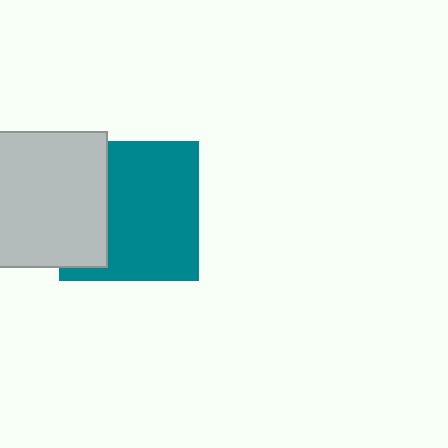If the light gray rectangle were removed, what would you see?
You would see the complete teal square.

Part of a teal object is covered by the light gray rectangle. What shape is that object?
It is a square.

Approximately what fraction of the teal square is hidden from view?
Roughly 31% of the teal square is hidden behind the light gray rectangle.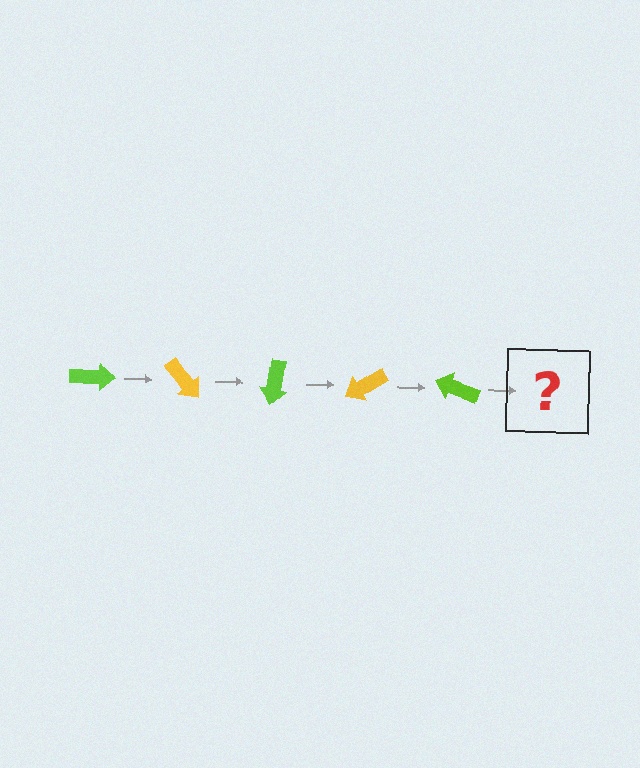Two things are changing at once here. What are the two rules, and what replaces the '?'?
The two rules are that it rotates 50 degrees each step and the color cycles through lime and yellow. The '?' should be a yellow arrow, rotated 250 degrees from the start.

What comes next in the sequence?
The next element should be a yellow arrow, rotated 250 degrees from the start.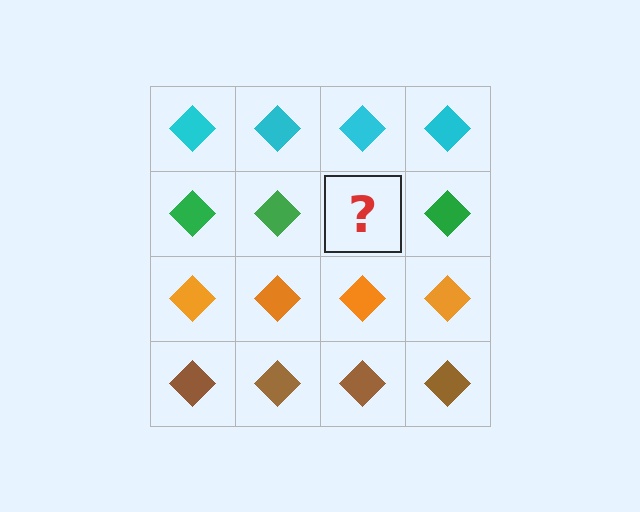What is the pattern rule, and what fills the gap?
The rule is that each row has a consistent color. The gap should be filled with a green diamond.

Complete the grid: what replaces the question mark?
The question mark should be replaced with a green diamond.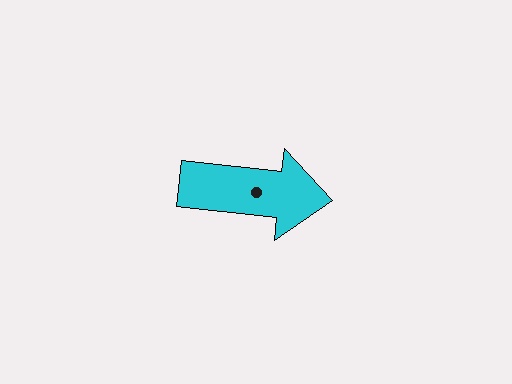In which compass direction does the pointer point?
East.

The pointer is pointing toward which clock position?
Roughly 3 o'clock.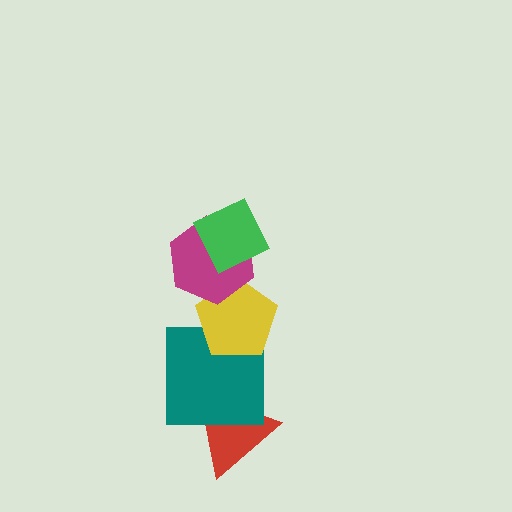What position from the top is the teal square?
The teal square is 4th from the top.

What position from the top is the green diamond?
The green diamond is 1st from the top.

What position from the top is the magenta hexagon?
The magenta hexagon is 2nd from the top.